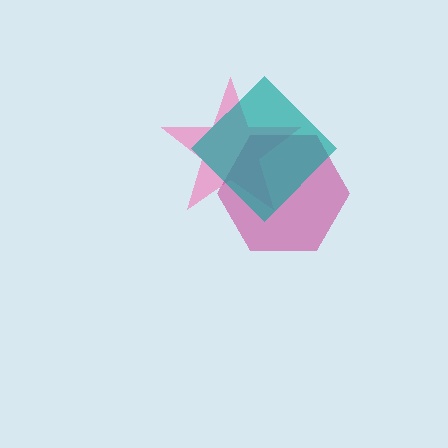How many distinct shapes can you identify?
There are 3 distinct shapes: a pink star, a magenta hexagon, a teal diamond.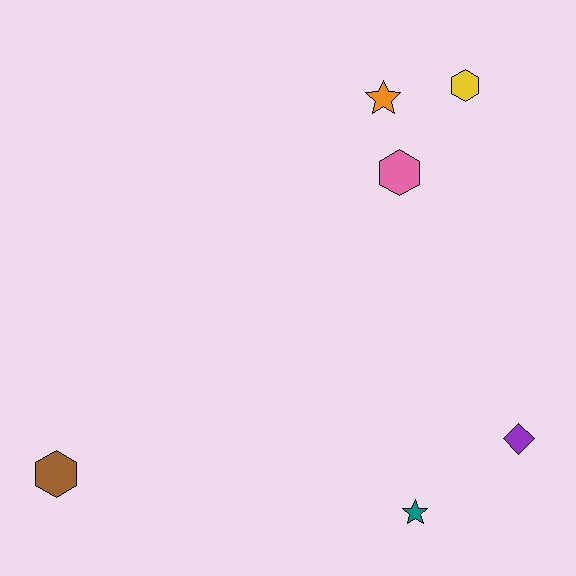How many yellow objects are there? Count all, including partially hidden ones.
There is 1 yellow object.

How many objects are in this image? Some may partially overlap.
There are 6 objects.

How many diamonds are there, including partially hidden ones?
There is 1 diamond.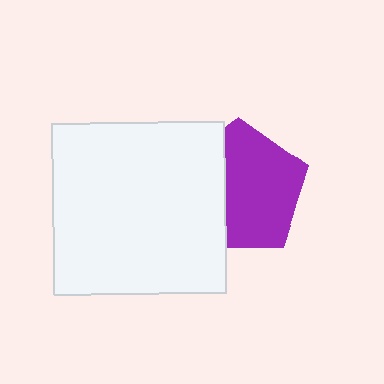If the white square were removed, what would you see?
You would see the complete purple pentagon.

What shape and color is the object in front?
The object in front is a white square.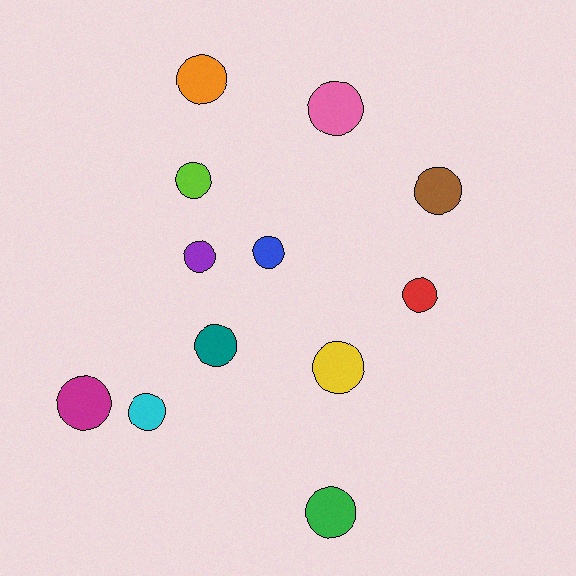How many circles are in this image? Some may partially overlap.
There are 12 circles.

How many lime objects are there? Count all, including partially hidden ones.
There is 1 lime object.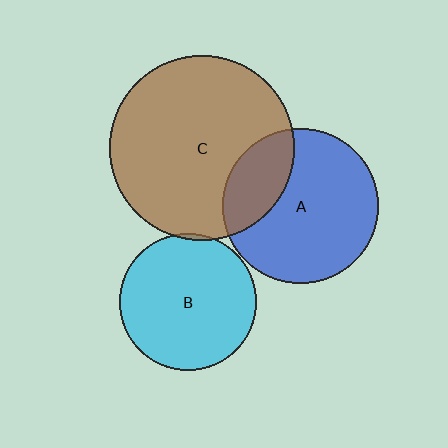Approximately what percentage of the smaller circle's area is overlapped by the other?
Approximately 5%.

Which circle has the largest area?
Circle C (brown).